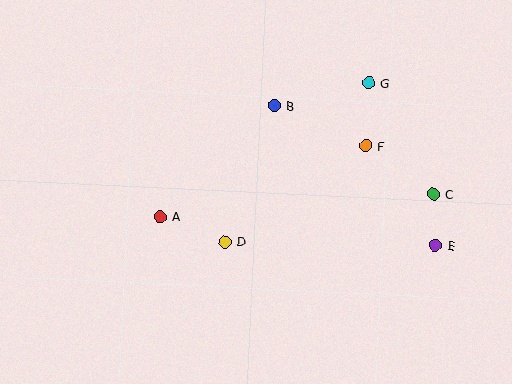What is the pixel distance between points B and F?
The distance between B and F is 99 pixels.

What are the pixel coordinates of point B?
Point B is at (275, 105).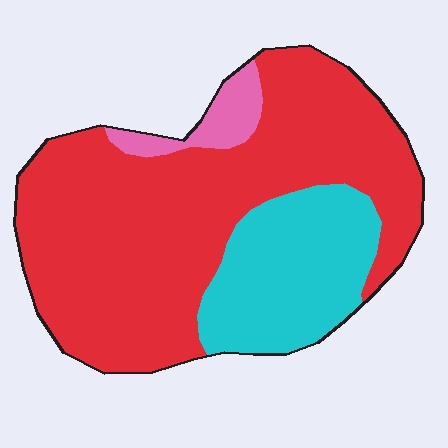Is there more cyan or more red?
Red.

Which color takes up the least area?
Pink, at roughly 5%.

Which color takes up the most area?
Red, at roughly 70%.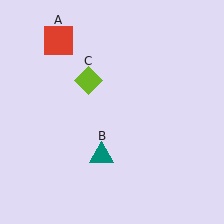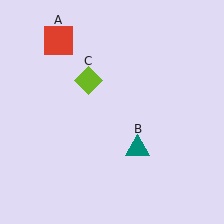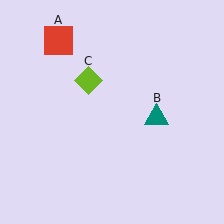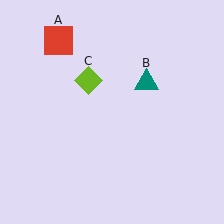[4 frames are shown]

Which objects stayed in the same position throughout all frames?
Red square (object A) and lime diamond (object C) remained stationary.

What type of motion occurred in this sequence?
The teal triangle (object B) rotated counterclockwise around the center of the scene.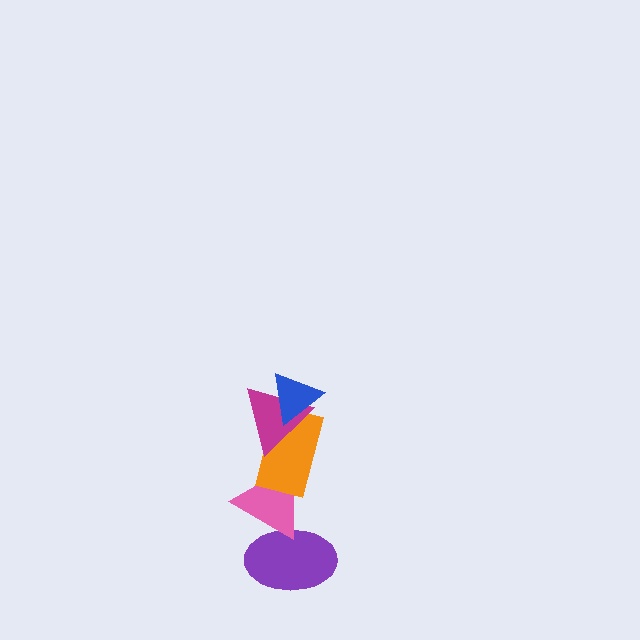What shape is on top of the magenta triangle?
The blue triangle is on top of the magenta triangle.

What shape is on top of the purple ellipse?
The pink triangle is on top of the purple ellipse.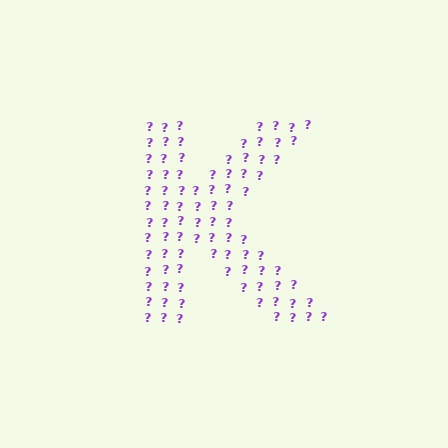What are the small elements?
The small elements are question marks.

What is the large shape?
The large shape is the letter K.